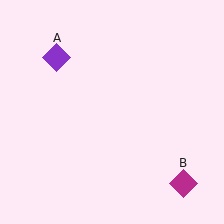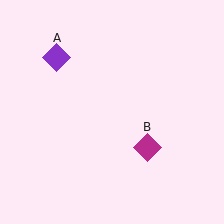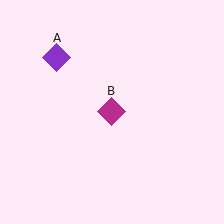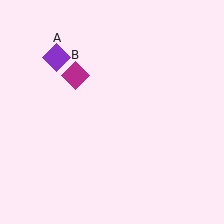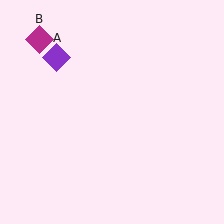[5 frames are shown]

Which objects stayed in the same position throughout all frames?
Purple diamond (object A) remained stationary.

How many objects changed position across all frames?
1 object changed position: magenta diamond (object B).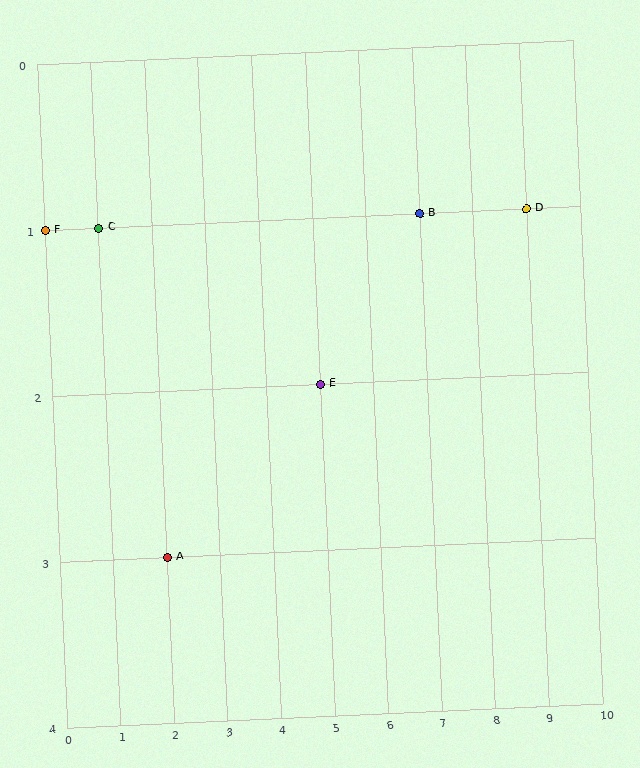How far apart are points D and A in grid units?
Points D and A are 7 columns and 2 rows apart (about 7.3 grid units diagonally).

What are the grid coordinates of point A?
Point A is at grid coordinates (2, 3).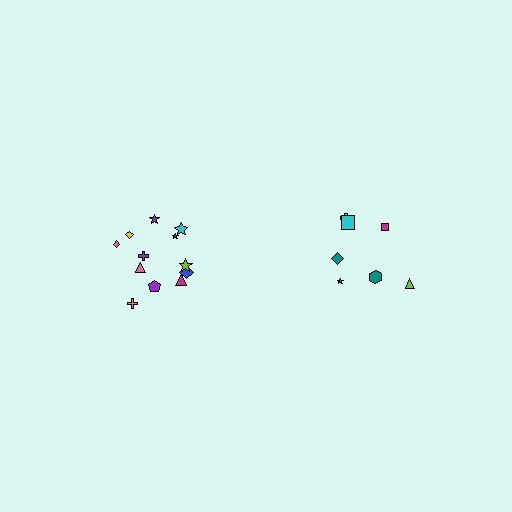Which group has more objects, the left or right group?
The left group.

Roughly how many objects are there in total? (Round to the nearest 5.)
Roughly 20 objects in total.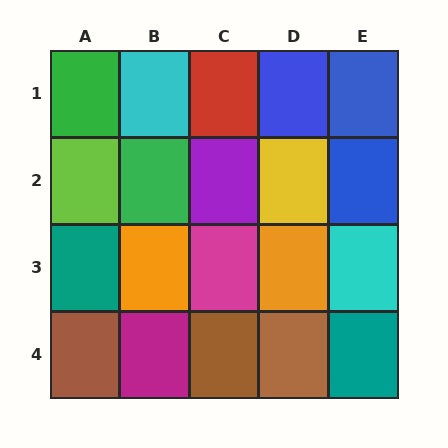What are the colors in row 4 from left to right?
Brown, magenta, brown, brown, teal.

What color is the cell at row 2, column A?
Lime.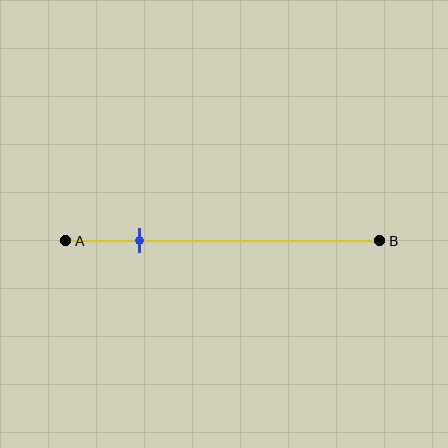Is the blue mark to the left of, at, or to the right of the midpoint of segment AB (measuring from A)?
The blue mark is to the left of the midpoint of segment AB.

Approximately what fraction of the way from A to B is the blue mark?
The blue mark is approximately 25% of the way from A to B.